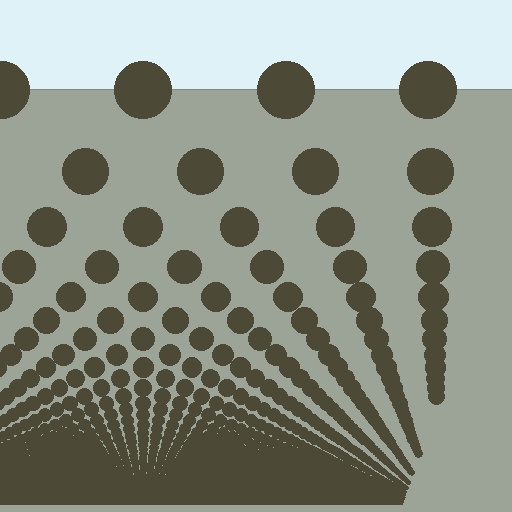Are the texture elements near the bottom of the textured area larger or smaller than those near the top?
Smaller. The gradient is inverted — elements near the bottom are smaller and denser.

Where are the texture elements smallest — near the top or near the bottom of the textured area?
Near the bottom.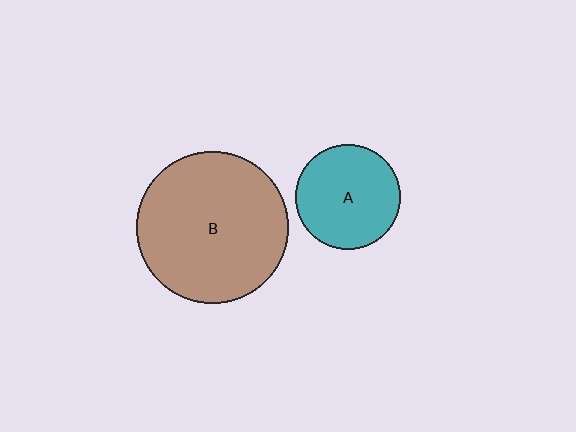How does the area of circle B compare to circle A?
Approximately 2.1 times.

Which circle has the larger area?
Circle B (brown).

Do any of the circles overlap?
No, none of the circles overlap.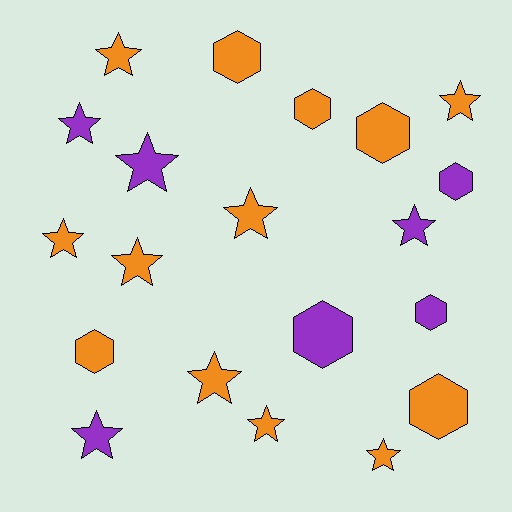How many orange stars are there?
There are 8 orange stars.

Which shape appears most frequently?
Star, with 12 objects.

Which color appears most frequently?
Orange, with 13 objects.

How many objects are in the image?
There are 20 objects.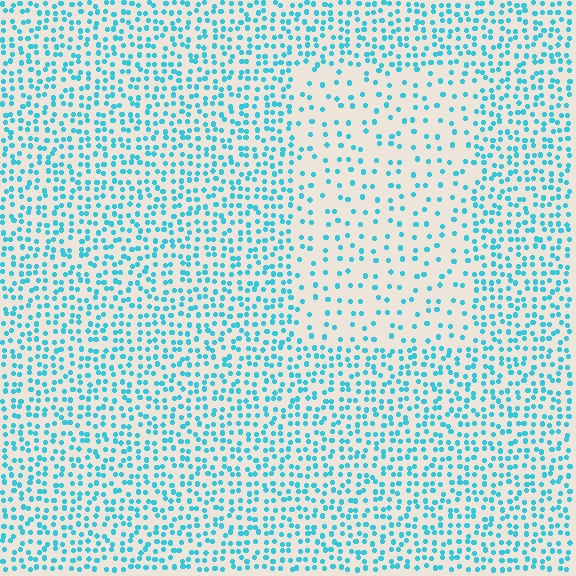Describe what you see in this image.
The image contains small cyan elements arranged at two different densities. A rectangle-shaped region is visible where the elements are less densely packed than the surrounding area.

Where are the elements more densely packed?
The elements are more densely packed outside the rectangle boundary.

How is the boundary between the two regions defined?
The boundary is defined by a change in element density (approximately 2.3x ratio). All elements are the same color, size, and shape.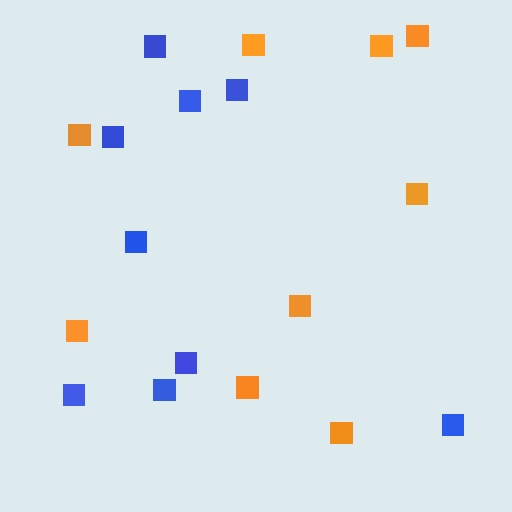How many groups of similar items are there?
There are 2 groups: one group of blue squares (9) and one group of orange squares (9).